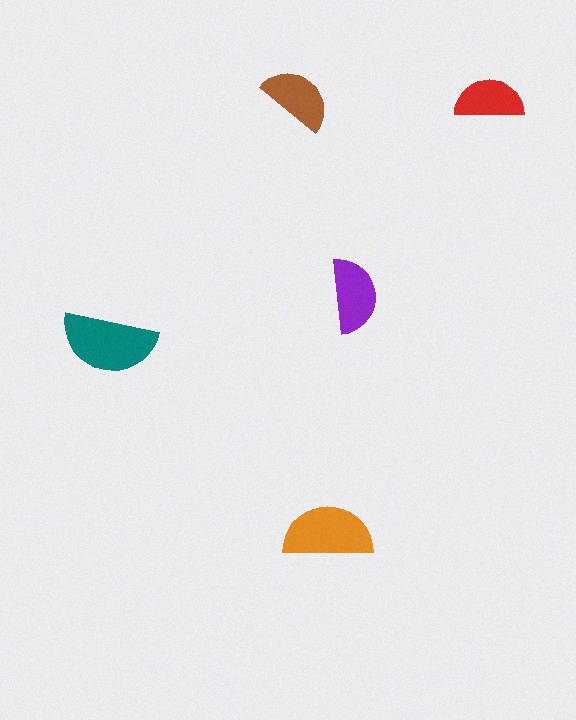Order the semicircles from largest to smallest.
the teal one, the orange one, the purple one, the brown one, the red one.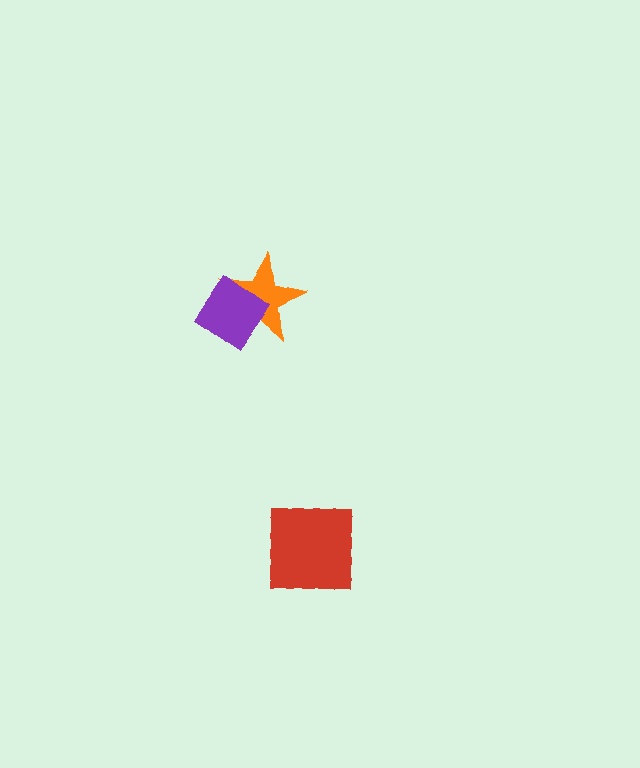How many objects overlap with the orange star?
1 object overlaps with the orange star.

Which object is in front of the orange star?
The purple diamond is in front of the orange star.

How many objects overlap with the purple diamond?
1 object overlaps with the purple diamond.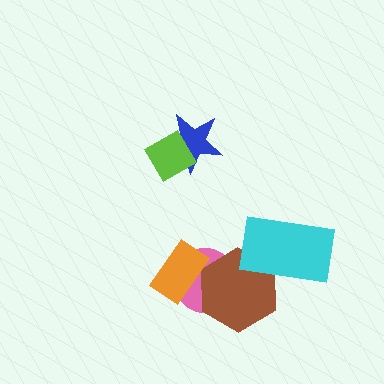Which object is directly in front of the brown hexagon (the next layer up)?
The orange rectangle is directly in front of the brown hexagon.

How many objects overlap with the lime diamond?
1 object overlaps with the lime diamond.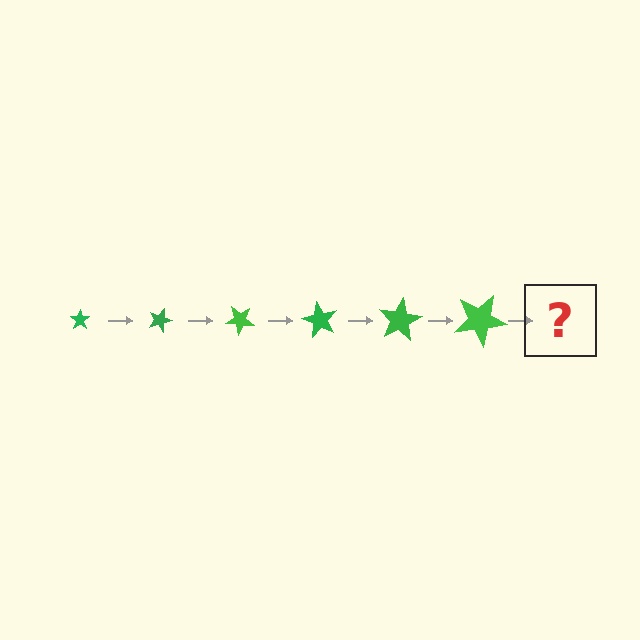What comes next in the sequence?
The next element should be a star, larger than the previous one and rotated 120 degrees from the start.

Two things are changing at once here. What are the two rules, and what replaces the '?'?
The two rules are that the star grows larger each step and it rotates 20 degrees each step. The '?' should be a star, larger than the previous one and rotated 120 degrees from the start.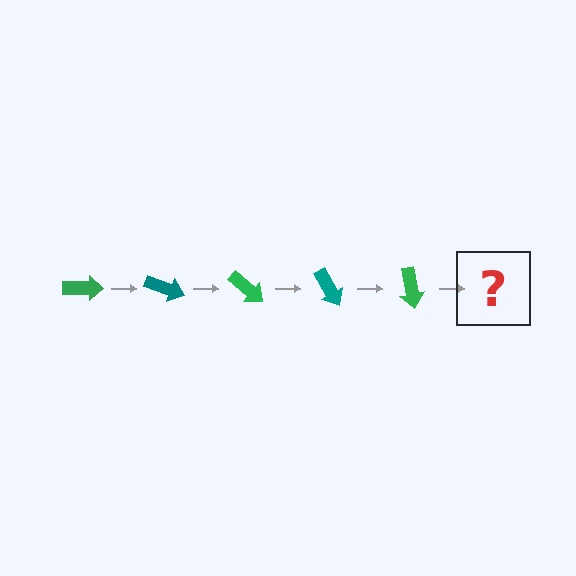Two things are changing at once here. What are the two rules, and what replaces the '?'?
The two rules are that it rotates 20 degrees each step and the color cycles through green and teal. The '?' should be a teal arrow, rotated 100 degrees from the start.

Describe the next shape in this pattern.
It should be a teal arrow, rotated 100 degrees from the start.